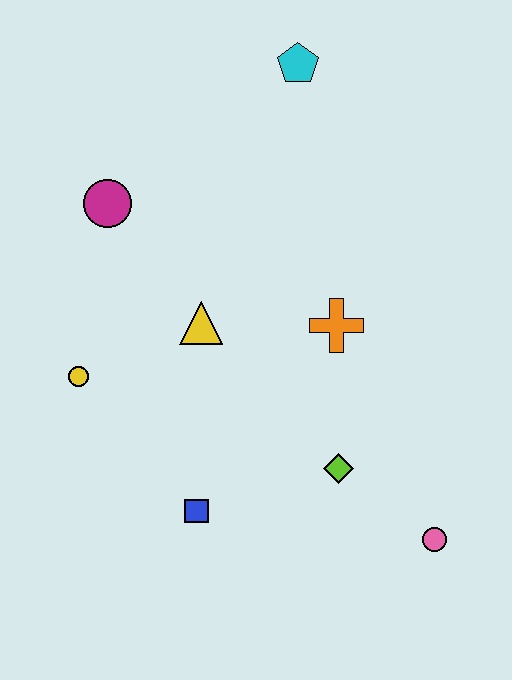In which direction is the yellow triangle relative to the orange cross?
The yellow triangle is to the left of the orange cross.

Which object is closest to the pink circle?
The lime diamond is closest to the pink circle.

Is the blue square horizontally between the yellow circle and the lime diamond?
Yes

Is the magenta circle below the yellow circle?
No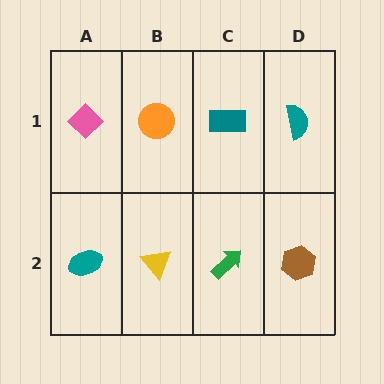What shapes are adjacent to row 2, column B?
An orange circle (row 1, column B), a teal ellipse (row 2, column A), a green arrow (row 2, column C).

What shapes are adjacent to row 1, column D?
A brown hexagon (row 2, column D), a teal rectangle (row 1, column C).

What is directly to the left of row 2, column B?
A teal ellipse.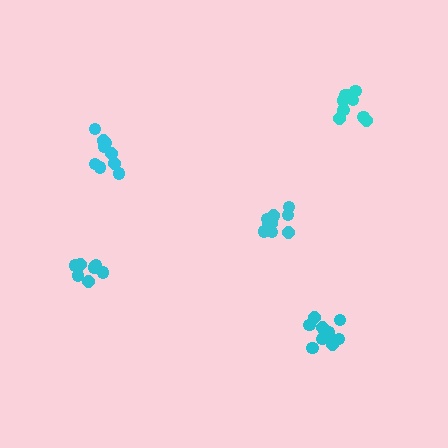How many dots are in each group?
Group 1: 8 dots, Group 2: 10 dots, Group 3: 13 dots, Group 4: 10 dots, Group 5: 9 dots (50 total).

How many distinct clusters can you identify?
There are 5 distinct clusters.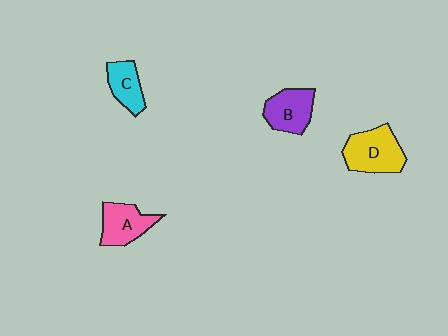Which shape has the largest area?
Shape D (yellow).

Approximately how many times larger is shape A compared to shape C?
Approximately 1.3 times.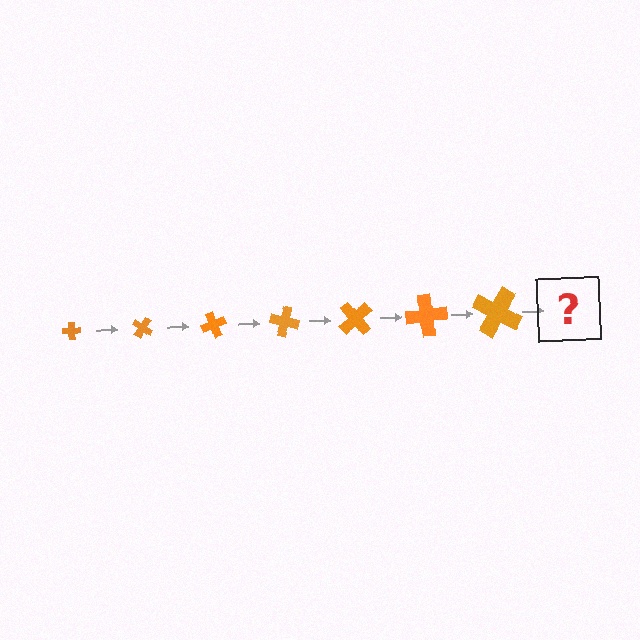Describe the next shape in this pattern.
It should be a cross, larger than the previous one and rotated 245 degrees from the start.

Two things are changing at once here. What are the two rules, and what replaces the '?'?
The two rules are that the cross grows larger each step and it rotates 35 degrees each step. The '?' should be a cross, larger than the previous one and rotated 245 degrees from the start.